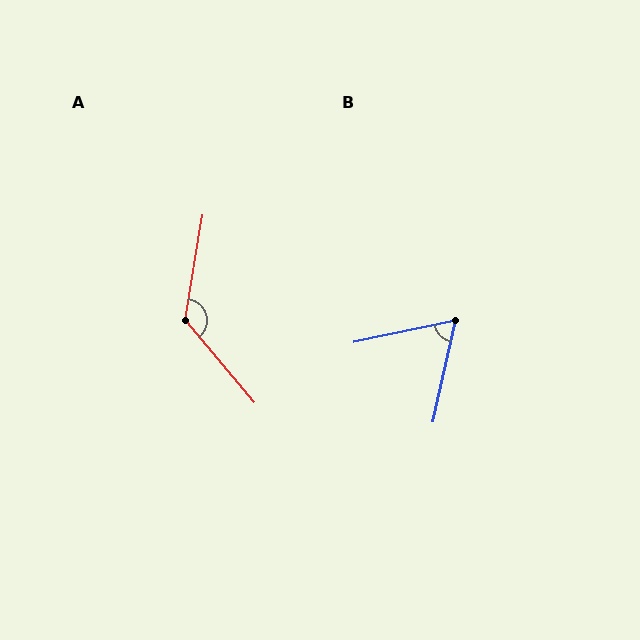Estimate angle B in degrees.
Approximately 66 degrees.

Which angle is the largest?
A, at approximately 130 degrees.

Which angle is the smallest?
B, at approximately 66 degrees.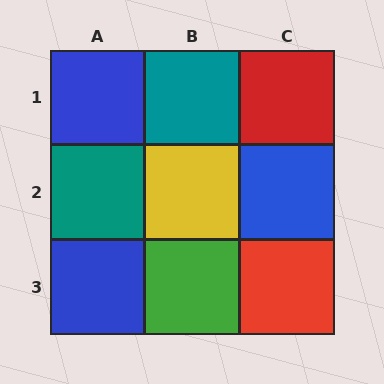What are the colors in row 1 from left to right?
Blue, teal, red.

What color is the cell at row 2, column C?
Blue.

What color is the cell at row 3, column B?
Green.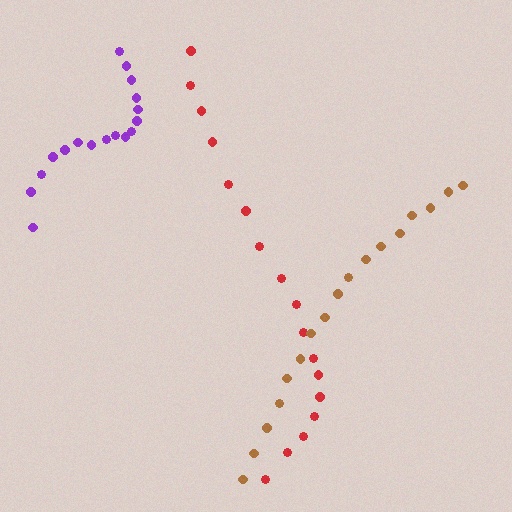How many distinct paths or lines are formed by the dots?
There are 3 distinct paths.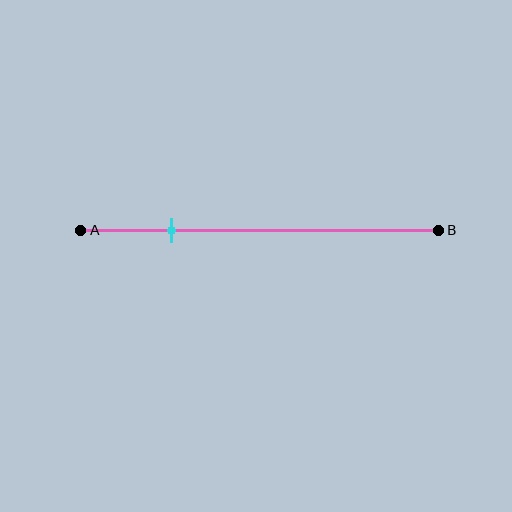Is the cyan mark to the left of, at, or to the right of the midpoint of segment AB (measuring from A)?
The cyan mark is to the left of the midpoint of segment AB.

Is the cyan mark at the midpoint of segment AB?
No, the mark is at about 25% from A, not at the 50% midpoint.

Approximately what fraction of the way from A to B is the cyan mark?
The cyan mark is approximately 25% of the way from A to B.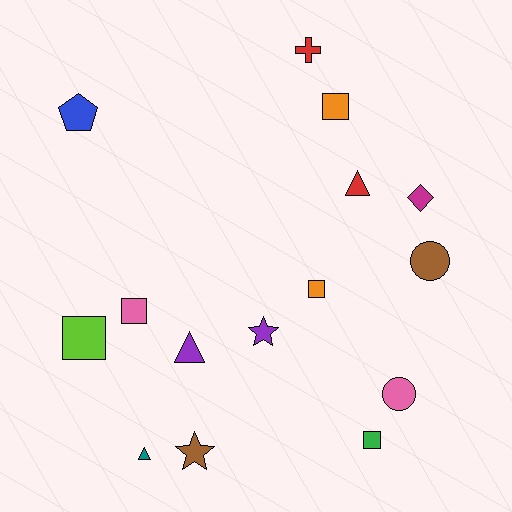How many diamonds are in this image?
There is 1 diamond.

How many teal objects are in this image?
There is 1 teal object.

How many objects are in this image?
There are 15 objects.